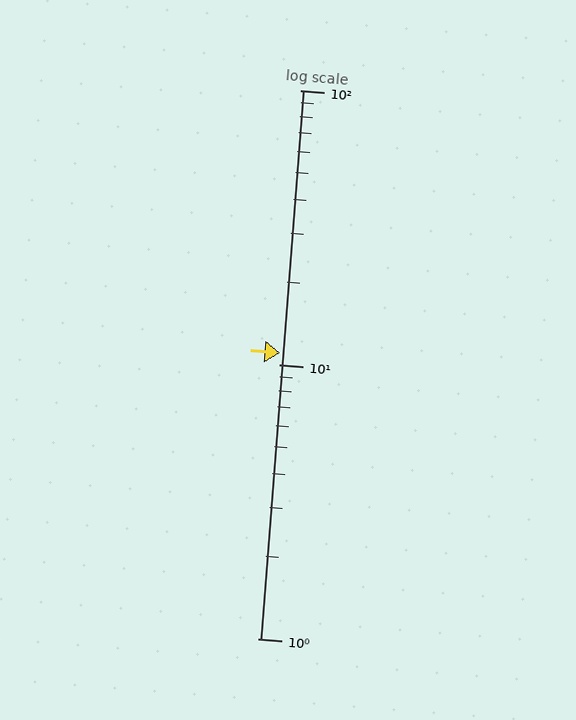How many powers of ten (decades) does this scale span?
The scale spans 2 decades, from 1 to 100.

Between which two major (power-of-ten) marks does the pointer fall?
The pointer is between 10 and 100.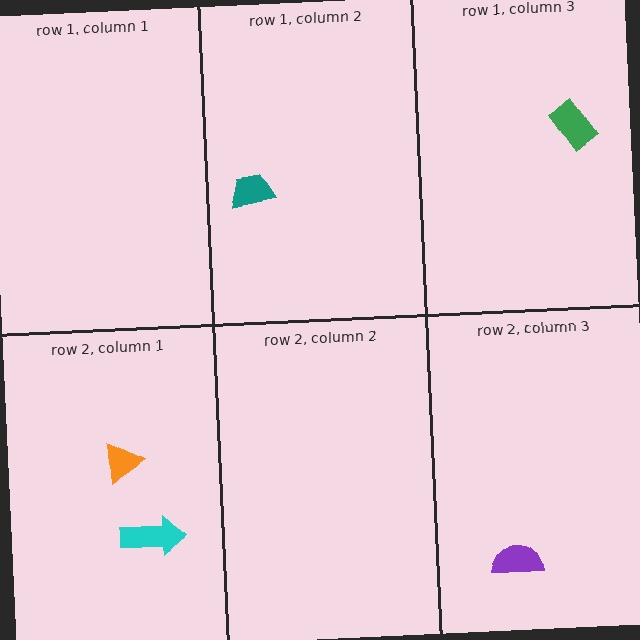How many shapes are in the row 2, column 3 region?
1.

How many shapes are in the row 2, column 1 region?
2.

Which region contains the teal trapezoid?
The row 1, column 2 region.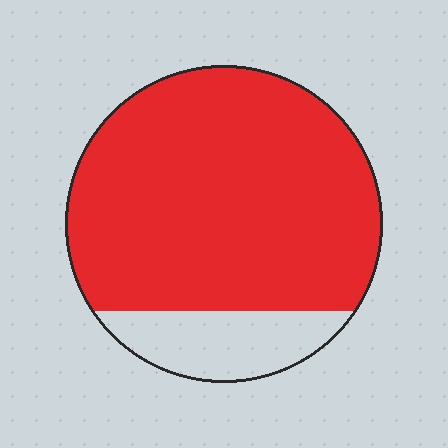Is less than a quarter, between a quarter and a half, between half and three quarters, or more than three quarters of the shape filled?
More than three quarters.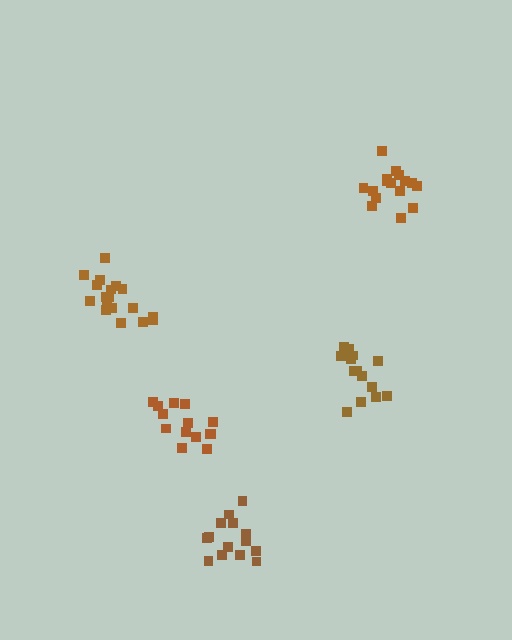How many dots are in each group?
Group 1: 14 dots, Group 2: 14 dots, Group 3: 18 dots, Group 4: 16 dots, Group 5: 14 dots (76 total).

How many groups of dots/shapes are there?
There are 5 groups.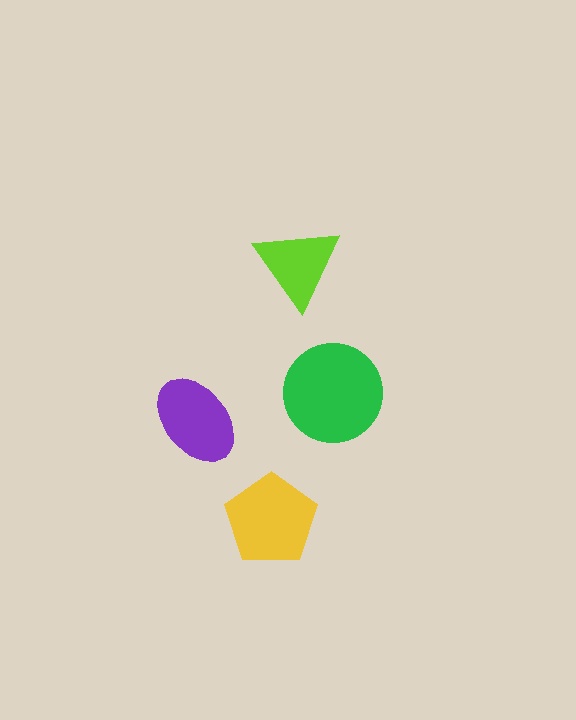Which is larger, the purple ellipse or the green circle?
The green circle.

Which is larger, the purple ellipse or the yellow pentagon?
The yellow pentagon.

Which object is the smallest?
The lime triangle.